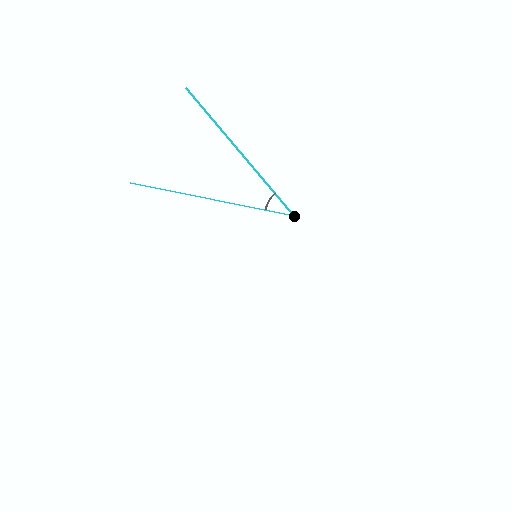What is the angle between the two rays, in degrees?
Approximately 39 degrees.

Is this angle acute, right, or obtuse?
It is acute.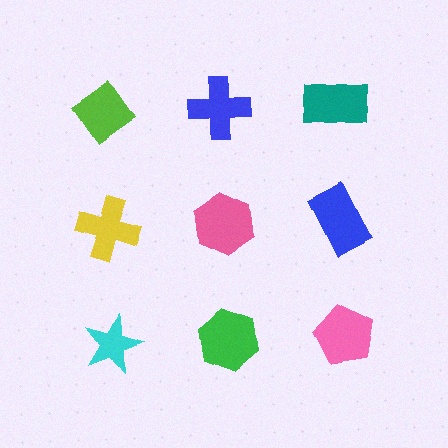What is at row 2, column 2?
A pink hexagon.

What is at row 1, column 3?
A teal rectangle.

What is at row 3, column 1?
A cyan star.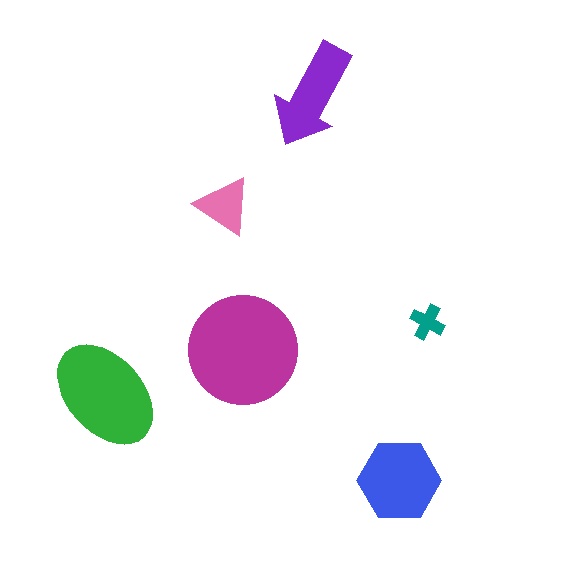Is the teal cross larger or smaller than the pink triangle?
Smaller.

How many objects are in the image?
There are 6 objects in the image.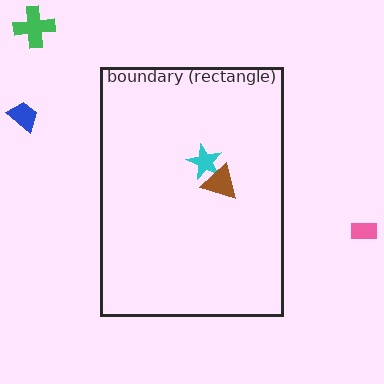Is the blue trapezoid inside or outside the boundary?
Outside.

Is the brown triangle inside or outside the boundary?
Inside.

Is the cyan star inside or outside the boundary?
Inside.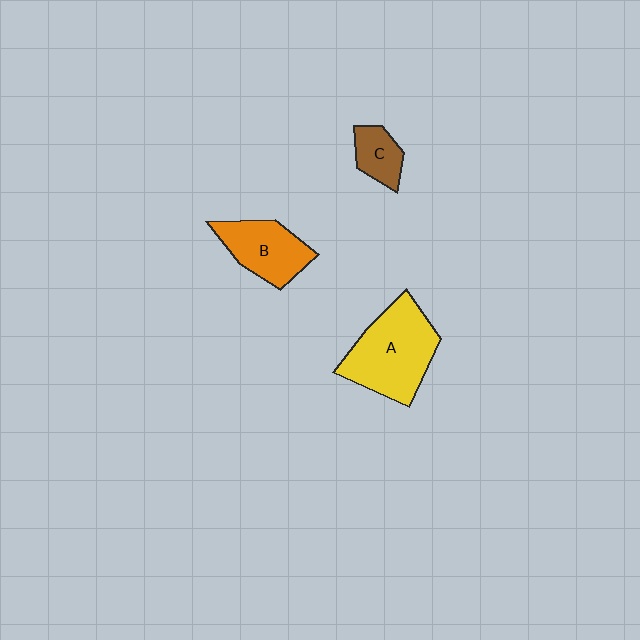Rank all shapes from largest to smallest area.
From largest to smallest: A (yellow), B (orange), C (brown).